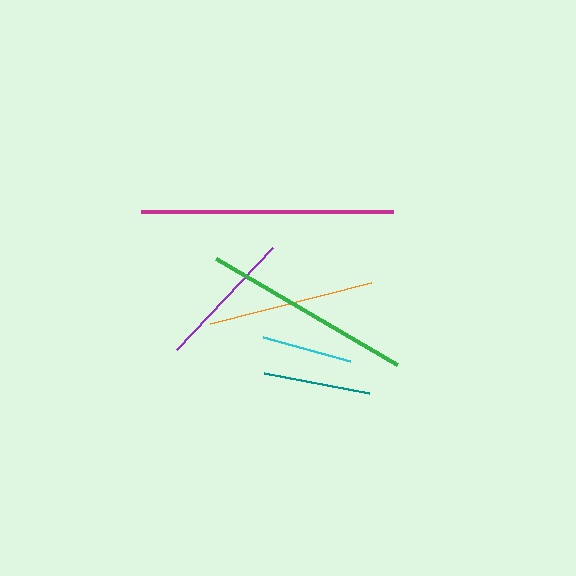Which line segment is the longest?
The magenta line is the longest at approximately 252 pixels.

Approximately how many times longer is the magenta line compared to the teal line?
The magenta line is approximately 2.4 times the length of the teal line.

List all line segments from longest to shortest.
From longest to shortest: magenta, green, orange, purple, teal, cyan.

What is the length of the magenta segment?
The magenta segment is approximately 252 pixels long.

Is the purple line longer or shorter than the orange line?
The orange line is longer than the purple line.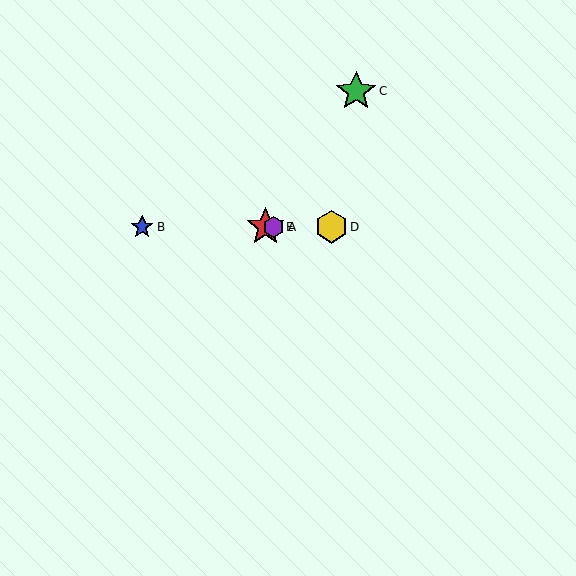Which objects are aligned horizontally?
Objects A, B, D, E are aligned horizontally.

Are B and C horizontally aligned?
No, B is at y≈227 and C is at y≈91.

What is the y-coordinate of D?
Object D is at y≈227.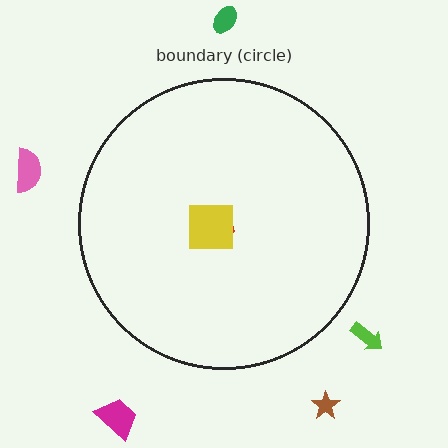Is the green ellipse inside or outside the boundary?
Outside.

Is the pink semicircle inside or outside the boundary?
Outside.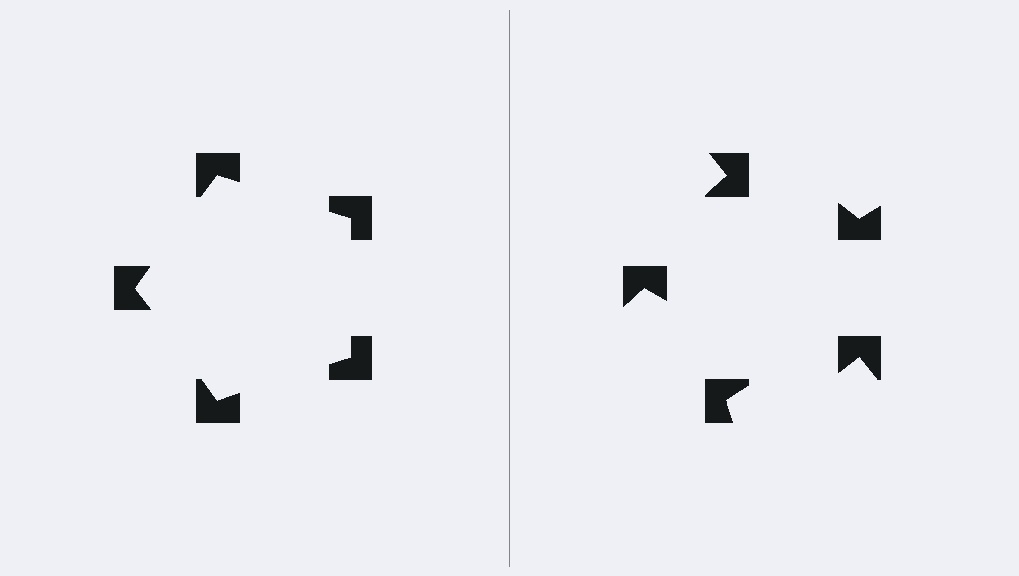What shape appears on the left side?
An illusory pentagon.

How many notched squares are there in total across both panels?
10 — 5 on each side.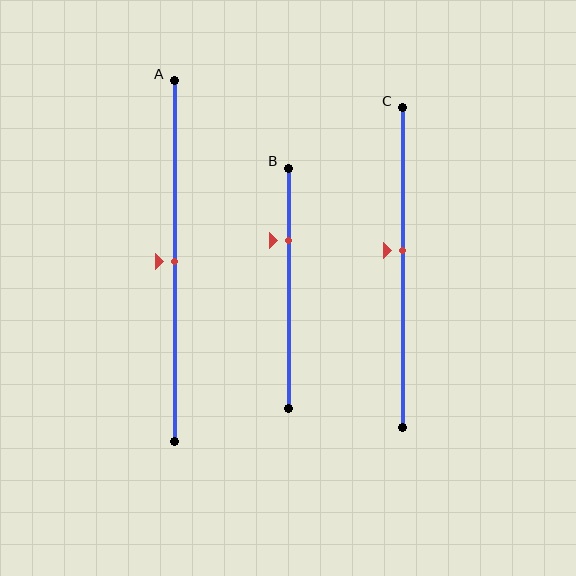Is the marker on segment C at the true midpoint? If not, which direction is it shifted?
No, the marker on segment C is shifted upward by about 5% of the segment length.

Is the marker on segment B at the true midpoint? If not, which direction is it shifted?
No, the marker on segment B is shifted upward by about 20% of the segment length.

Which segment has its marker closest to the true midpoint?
Segment A has its marker closest to the true midpoint.